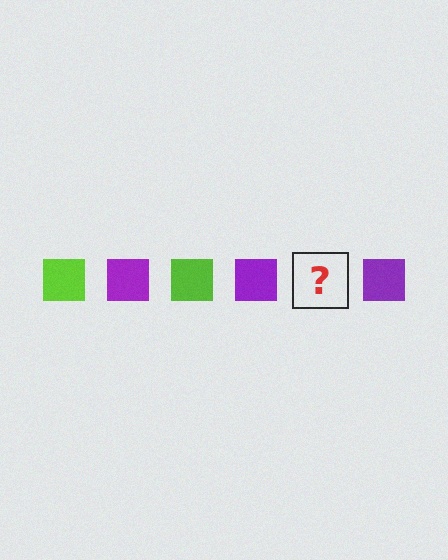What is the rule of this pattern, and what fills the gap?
The rule is that the pattern cycles through lime, purple squares. The gap should be filled with a lime square.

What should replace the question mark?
The question mark should be replaced with a lime square.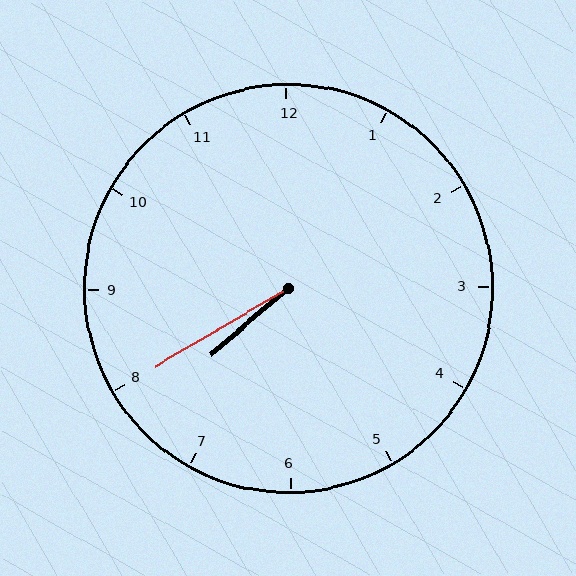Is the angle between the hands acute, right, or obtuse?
It is acute.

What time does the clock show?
7:40.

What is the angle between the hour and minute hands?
Approximately 10 degrees.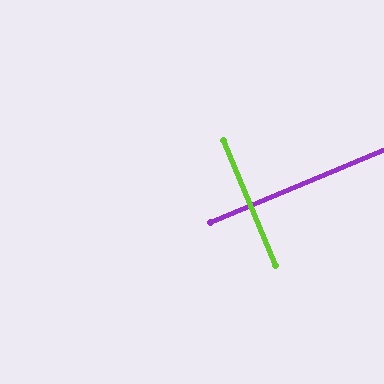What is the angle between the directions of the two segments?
Approximately 90 degrees.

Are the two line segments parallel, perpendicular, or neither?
Perpendicular — they meet at approximately 90°.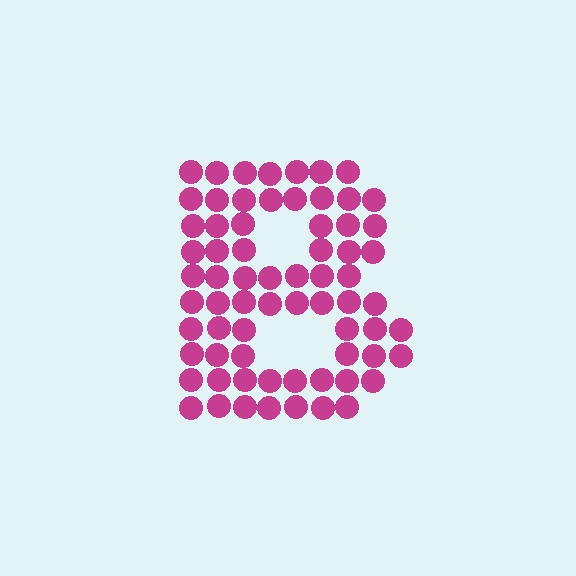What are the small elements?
The small elements are circles.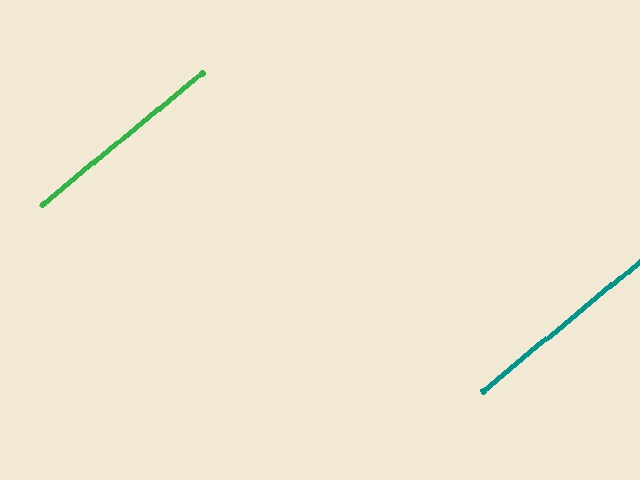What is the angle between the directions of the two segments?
Approximately 0 degrees.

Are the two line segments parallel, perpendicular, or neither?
Parallel — their directions differ by only 0.2°.